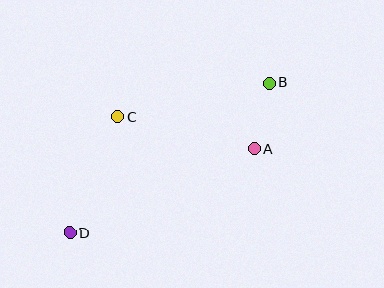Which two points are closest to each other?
Points A and B are closest to each other.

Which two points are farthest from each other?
Points B and D are farthest from each other.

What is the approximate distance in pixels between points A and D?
The distance between A and D is approximately 203 pixels.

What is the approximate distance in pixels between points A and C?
The distance between A and C is approximately 140 pixels.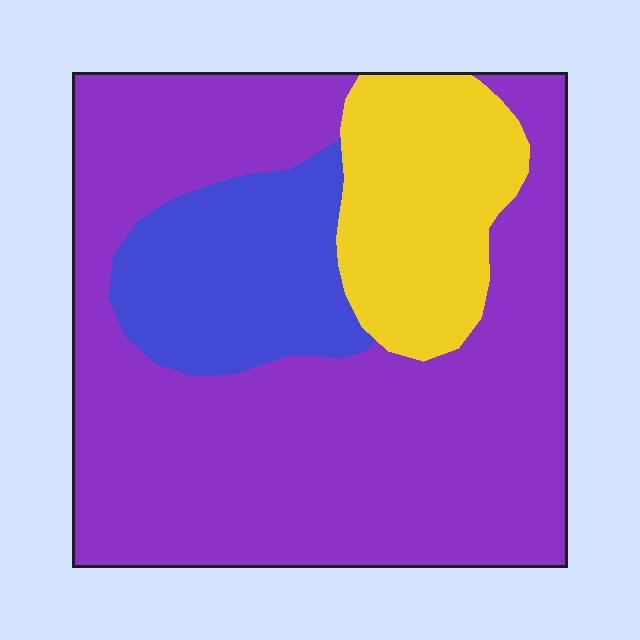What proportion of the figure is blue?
Blue takes up less than a quarter of the figure.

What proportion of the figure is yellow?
Yellow takes up less than a quarter of the figure.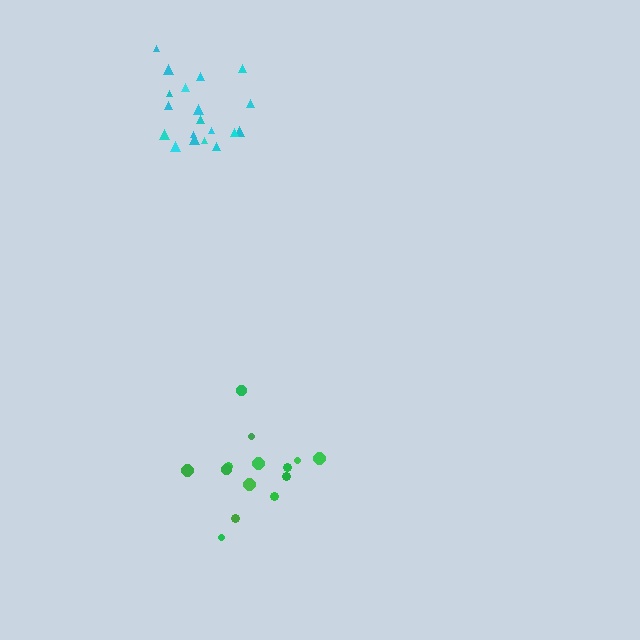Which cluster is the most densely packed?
Cyan.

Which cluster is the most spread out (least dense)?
Green.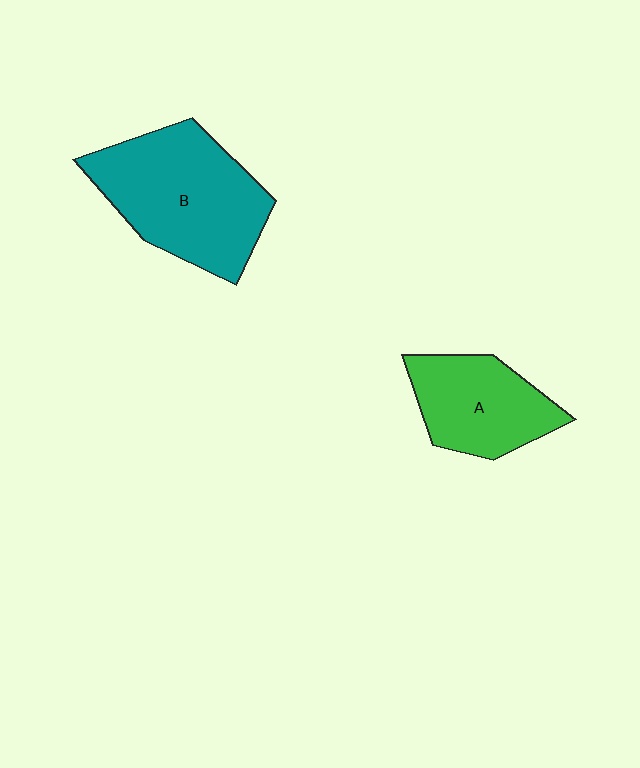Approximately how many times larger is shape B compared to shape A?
Approximately 1.6 times.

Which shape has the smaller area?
Shape A (green).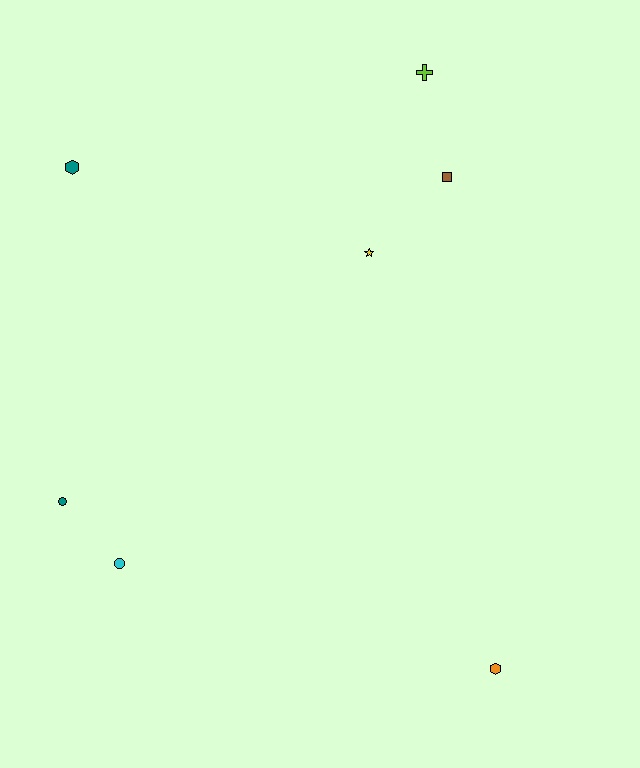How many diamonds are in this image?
There are no diamonds.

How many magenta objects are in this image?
There are no magenta objects.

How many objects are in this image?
There are 7 objects.